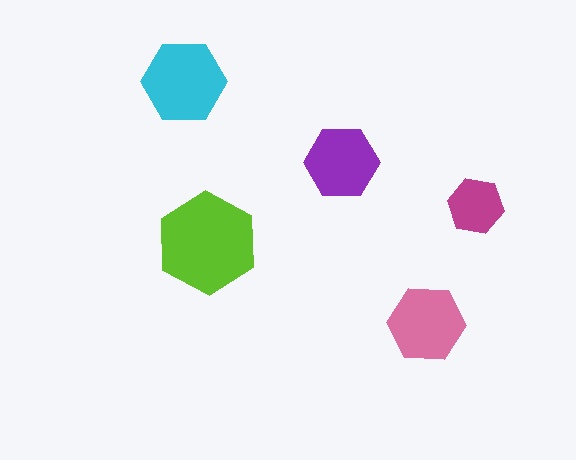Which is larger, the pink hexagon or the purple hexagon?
The pink one.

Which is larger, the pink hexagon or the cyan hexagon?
The cyan one.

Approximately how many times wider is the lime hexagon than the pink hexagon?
About 1.5 times wider.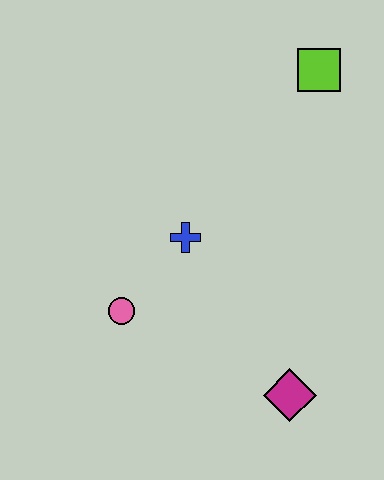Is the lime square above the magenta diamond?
Yes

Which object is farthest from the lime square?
The magenta diamond is farthest from the lime square.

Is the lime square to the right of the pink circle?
Yes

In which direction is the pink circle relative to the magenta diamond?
The pink circle is to the left of the magenta diamond.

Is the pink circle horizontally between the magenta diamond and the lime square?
No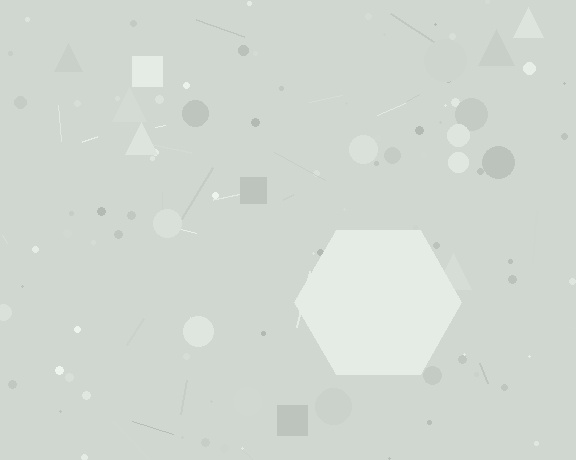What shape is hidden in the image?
A hexagon is hidden in the image.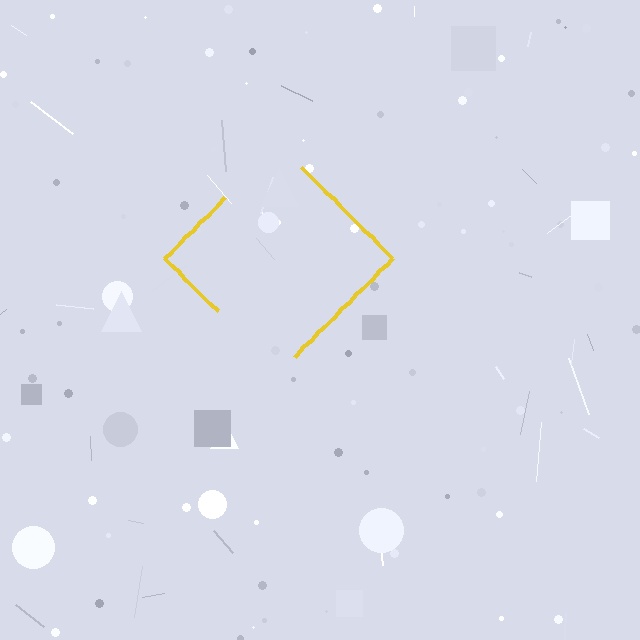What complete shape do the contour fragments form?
The contour fragments form a diamond.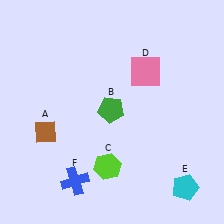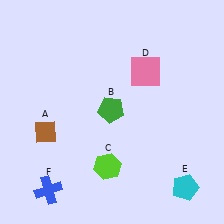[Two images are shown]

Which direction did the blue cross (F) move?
The blue cross (F) moved left.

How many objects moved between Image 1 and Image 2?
1 object moved between the two images.